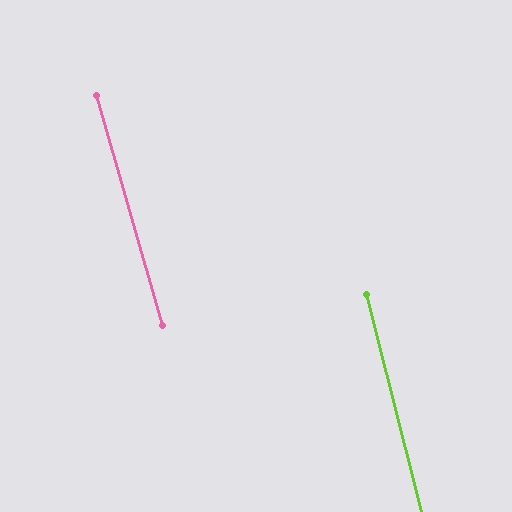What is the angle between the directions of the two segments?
Approximately 2 degrees.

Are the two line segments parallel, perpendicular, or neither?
Parallel — their directions differ by only 1.8°.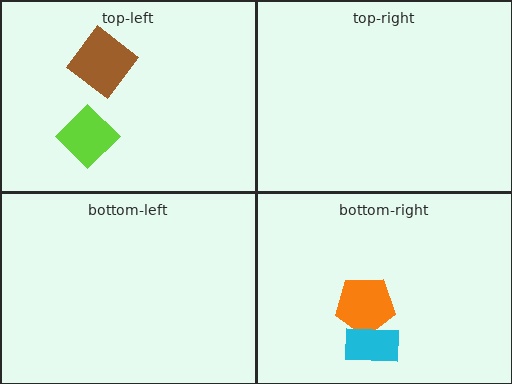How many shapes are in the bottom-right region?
2.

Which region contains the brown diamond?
The top-left region.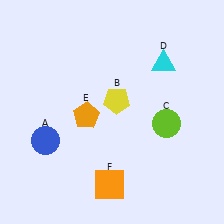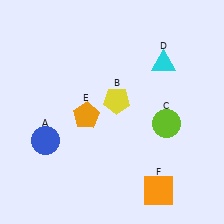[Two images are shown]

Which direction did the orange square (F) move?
The orange square (F) moved right.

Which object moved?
The orange square (F) moved right.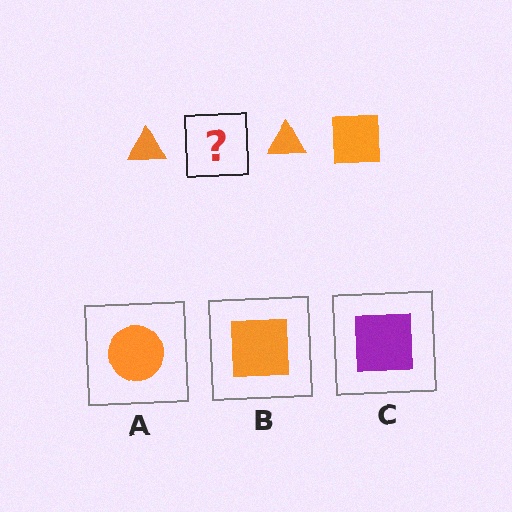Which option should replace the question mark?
Option B.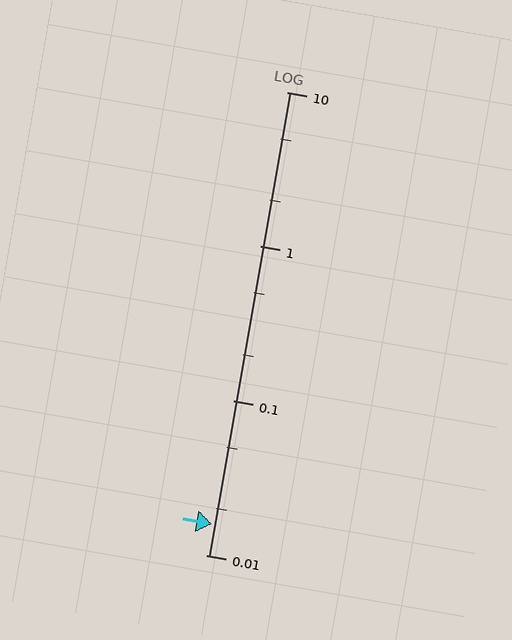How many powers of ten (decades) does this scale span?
The scale spans 3 decades, from 0.01 to 10.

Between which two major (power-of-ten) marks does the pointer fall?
The pointer is between 0.01 and 0.1.